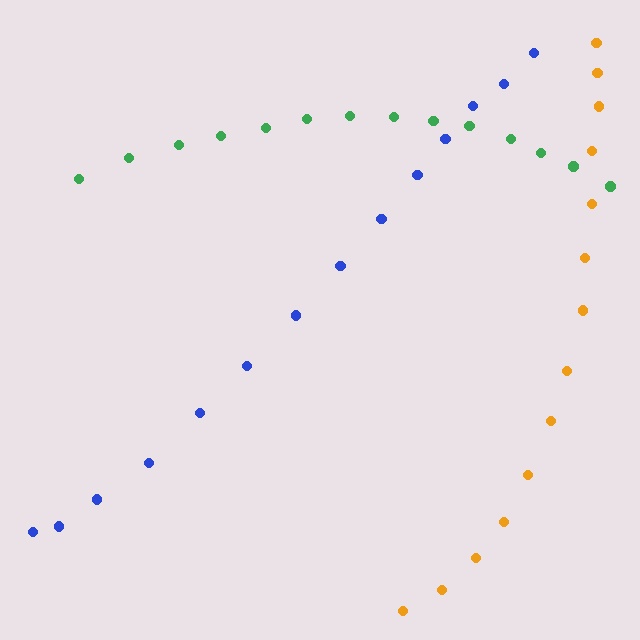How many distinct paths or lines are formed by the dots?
There are 3 distinct paths.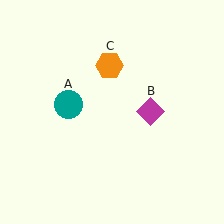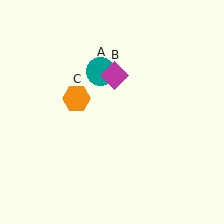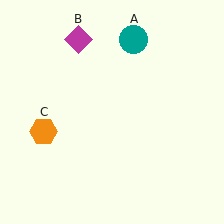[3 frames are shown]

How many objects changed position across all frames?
3 objects changed position: teal circle (object A), magenta diamond (object B), orange hexagon (object C).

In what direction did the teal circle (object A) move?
The teal circle (object A) moved up and to the right.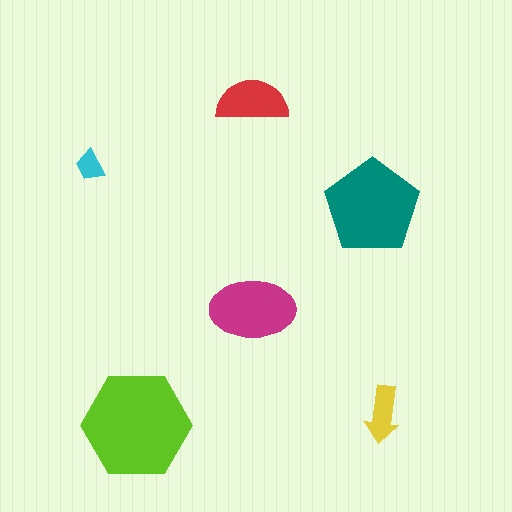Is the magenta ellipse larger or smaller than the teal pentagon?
Smaller.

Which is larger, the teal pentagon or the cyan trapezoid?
The teal pentagon.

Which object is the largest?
The lime hexagon.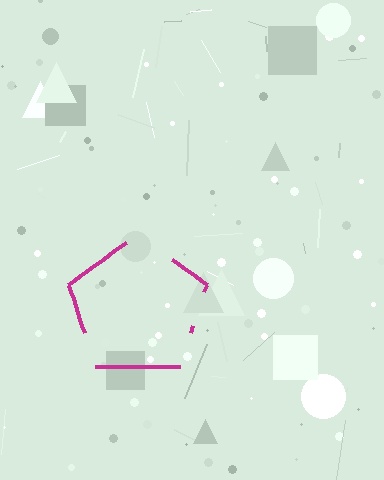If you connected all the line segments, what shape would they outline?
They would outline a pentagon.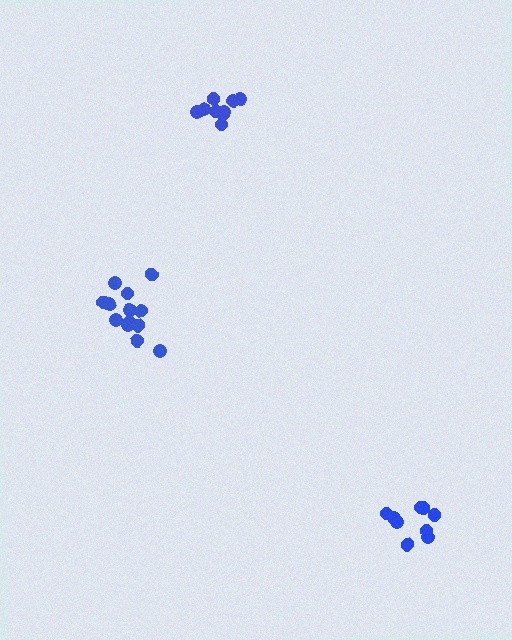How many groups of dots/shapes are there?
There are 3 groups.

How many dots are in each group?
Group 1: 13 dots, Group 2: 9 dots, Group 3: 9 dots (31 total).